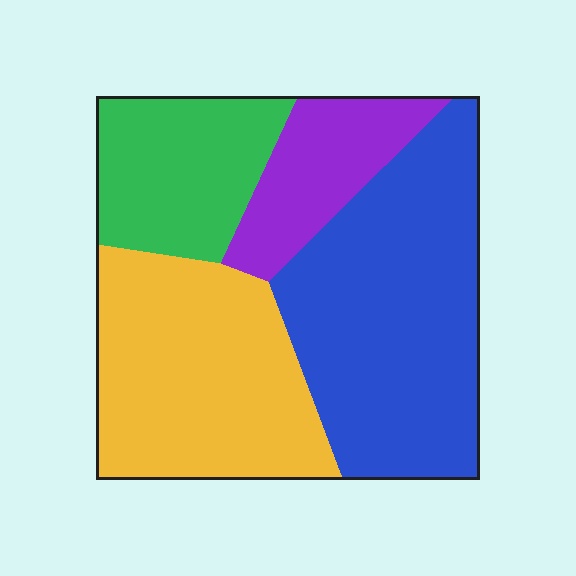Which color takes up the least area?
Purple, at roughly 15%.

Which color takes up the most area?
Blue, at roughly 40%.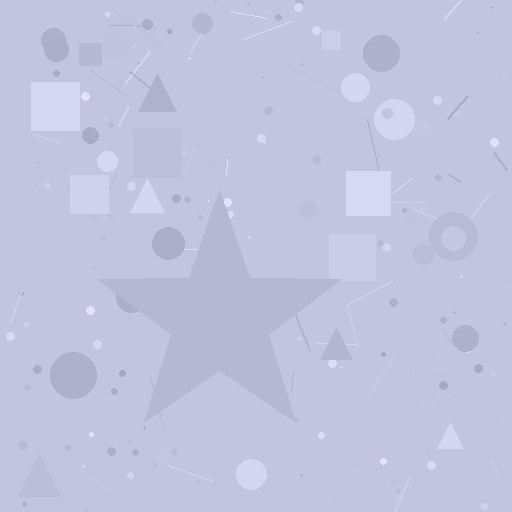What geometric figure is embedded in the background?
A star is embedded in the background.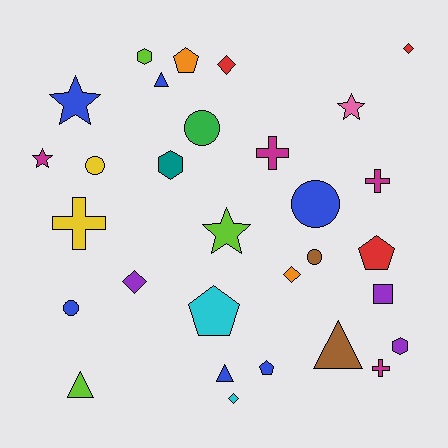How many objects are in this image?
There are 30 objects.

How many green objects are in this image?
There is 1 green object.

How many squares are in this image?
There is 1 square.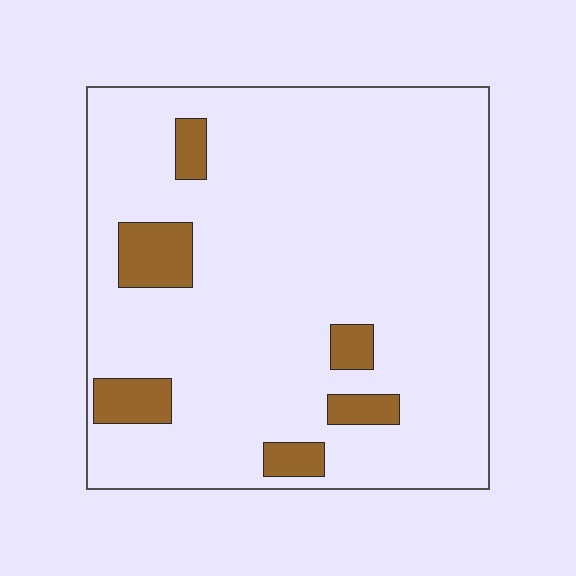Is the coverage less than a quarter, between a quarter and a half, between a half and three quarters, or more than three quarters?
Less than a quarter.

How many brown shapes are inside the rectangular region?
6.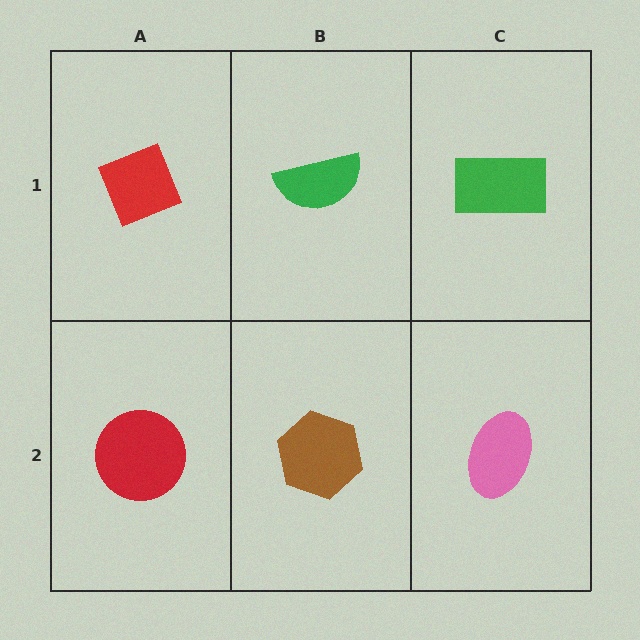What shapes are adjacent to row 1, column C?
A pink ellipse (row 2, column C), a green semicircle (row 1, column B).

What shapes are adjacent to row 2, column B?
A green semicircle (row 1, column B), a red circle (row 2, column A), a pink ellipse (row 2, column C).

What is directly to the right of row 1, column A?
A green semicircle.